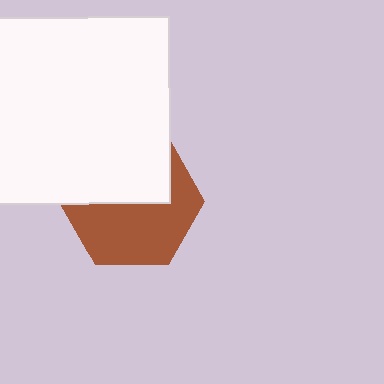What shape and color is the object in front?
The object in front is a white square.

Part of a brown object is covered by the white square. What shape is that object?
It is a hexagon.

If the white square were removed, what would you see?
You would see the complete brown hexagon.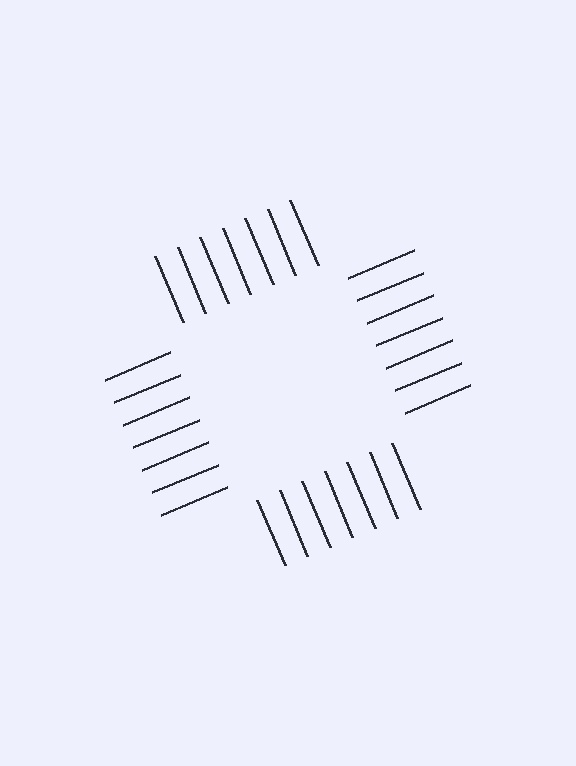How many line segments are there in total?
28 — 7 along each of the 4 edges.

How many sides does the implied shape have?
4 sides — the line-ends trace a square.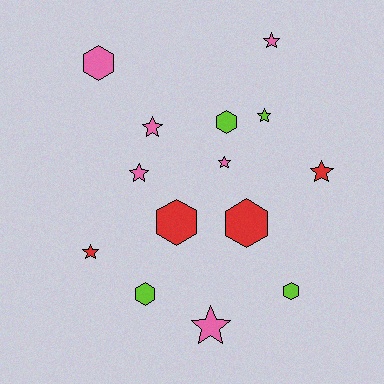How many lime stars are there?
There is 1 lime star.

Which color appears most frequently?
Pink, with 6 objects.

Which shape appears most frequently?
Star, with 8 objects.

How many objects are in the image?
There are 14 objects.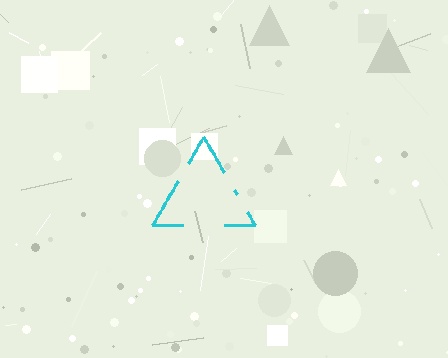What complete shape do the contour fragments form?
The contour fragments form a triangle.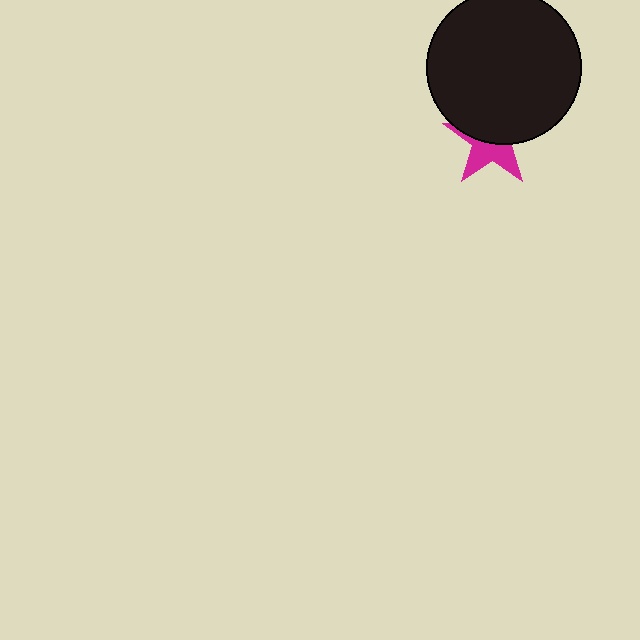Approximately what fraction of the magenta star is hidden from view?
Roughly 55% of the magenta star is hidden behind the black circle.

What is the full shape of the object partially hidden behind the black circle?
The partially hidden object is a magenta star.